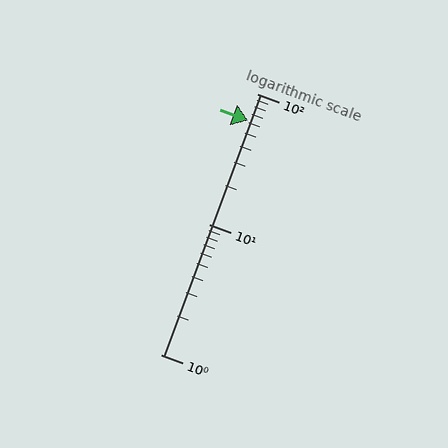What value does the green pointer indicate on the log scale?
The pointer indicates approximately 62.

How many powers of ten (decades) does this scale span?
The scale spans 2 decades, from 1 to 100.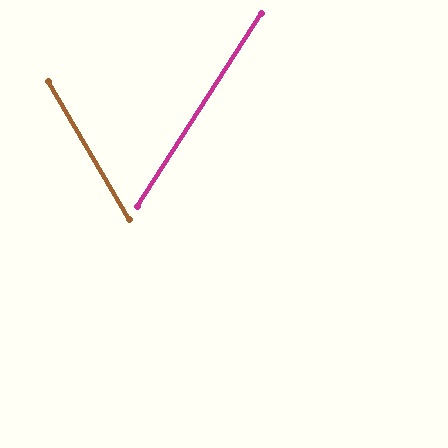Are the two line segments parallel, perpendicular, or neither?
Neither parallel nor perpendicular — they differ by about 63°.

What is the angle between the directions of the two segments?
Approximately 63 degrees.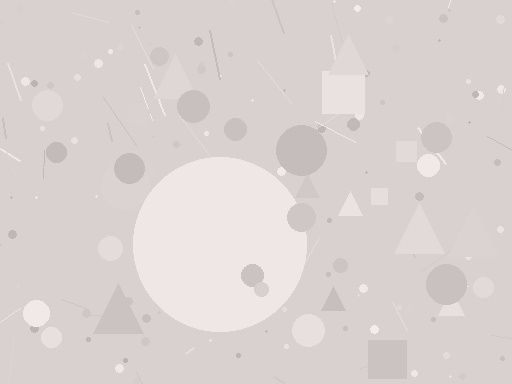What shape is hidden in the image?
A circle is hidden in the image.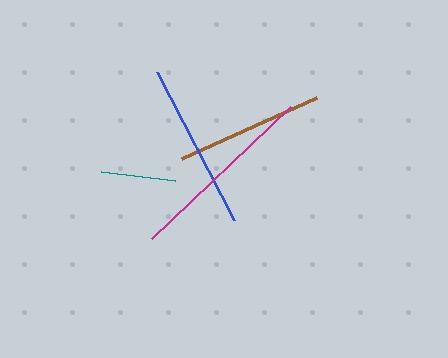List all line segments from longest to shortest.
From longest to shortest: magenta, blue, brown, teal.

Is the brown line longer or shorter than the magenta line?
The magenta line is longer than the brown line.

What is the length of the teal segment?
The teal segment is approximately 74 pixels long.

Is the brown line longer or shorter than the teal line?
The brown line is longer than the teal line.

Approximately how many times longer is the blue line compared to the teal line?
The blue line is approximately 2.2 times the length of the teal line.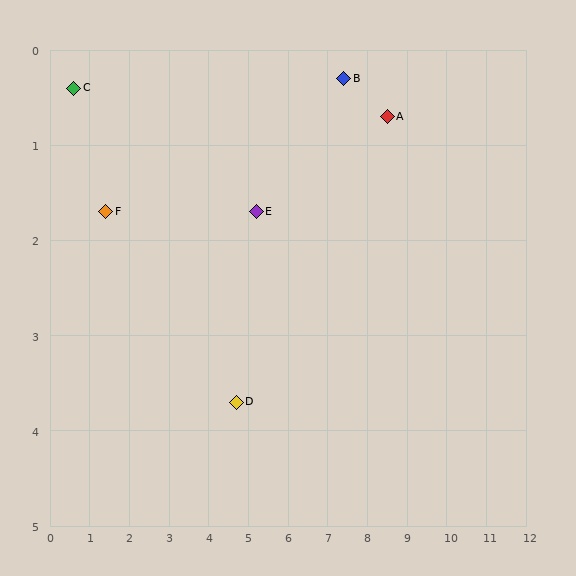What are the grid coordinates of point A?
Point A is at approximately (8.5, 0.7).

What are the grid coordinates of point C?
Point C is at approximately (0.6, 0.4).